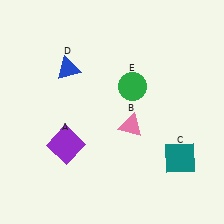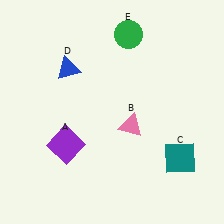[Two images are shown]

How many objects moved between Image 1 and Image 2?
1 object moved between the two images.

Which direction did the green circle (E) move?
The green circle (E) moved up.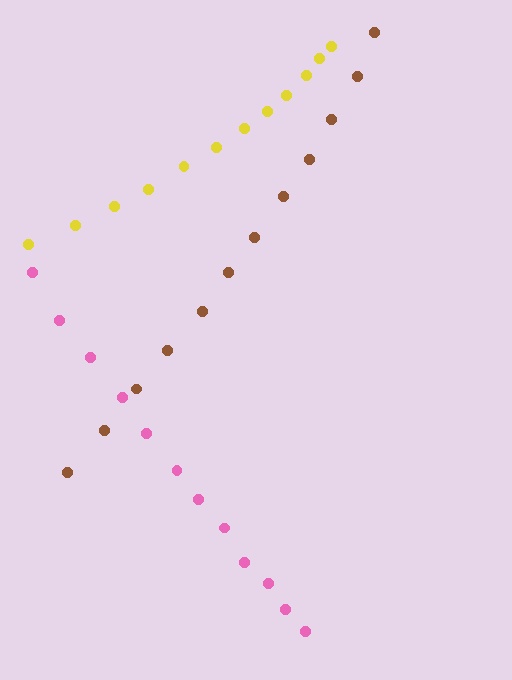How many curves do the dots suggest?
There are 3 distinct paths.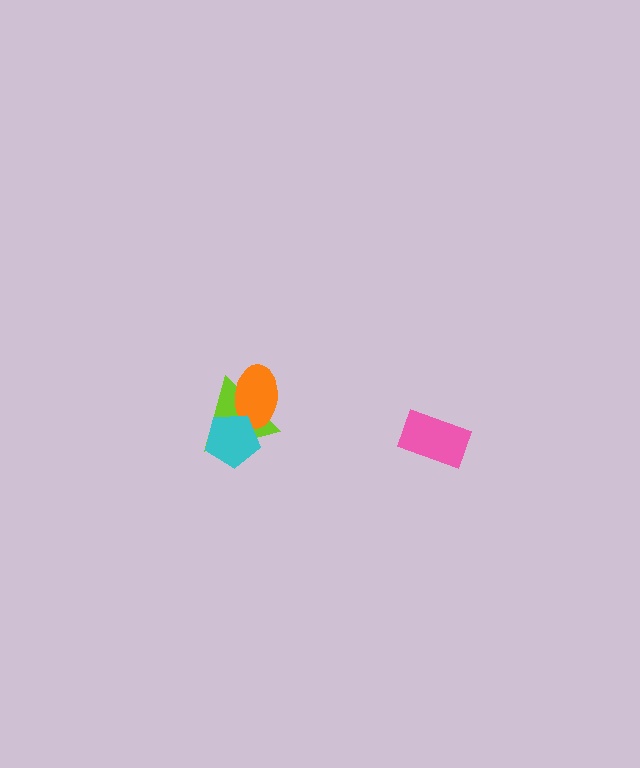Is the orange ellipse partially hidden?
Yes, it is partially covered by another shape.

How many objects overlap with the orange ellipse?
2 objects overlap with the orange ellipse.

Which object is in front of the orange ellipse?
The cyan pentagon is in front of the orange ellipse.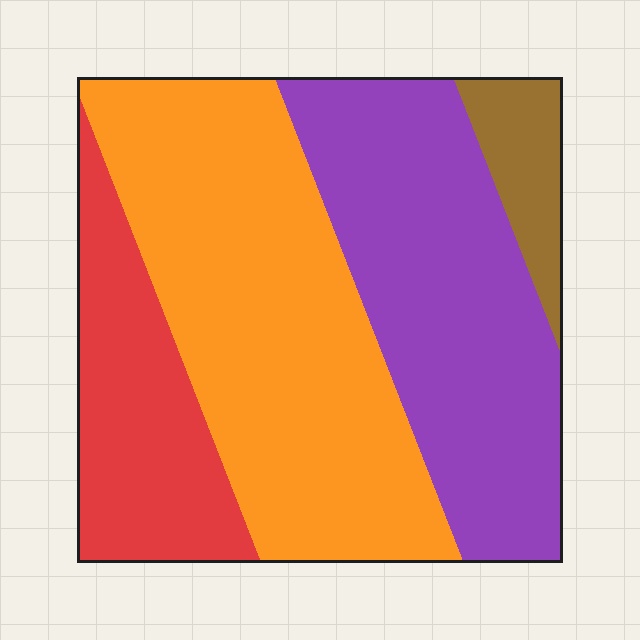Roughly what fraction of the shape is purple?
Purple covers around 35% of the shape.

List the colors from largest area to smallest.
From largest to smallest: orange, purple, red, brown.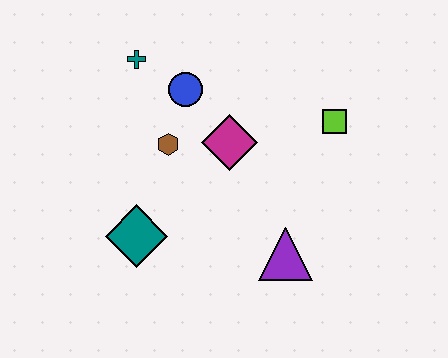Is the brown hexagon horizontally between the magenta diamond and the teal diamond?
Yes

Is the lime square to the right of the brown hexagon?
Yes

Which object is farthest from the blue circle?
The purple triangle is farthest from the blue circle.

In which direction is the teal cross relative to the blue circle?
The teal cross is to the left of the blue circle.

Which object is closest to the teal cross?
The blue circle is closest to the teal cross.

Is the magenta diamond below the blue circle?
Yes